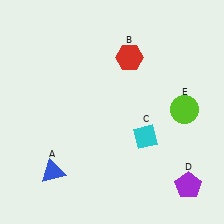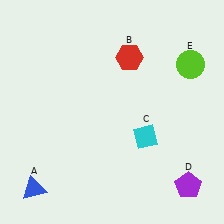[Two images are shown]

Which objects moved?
The objects that moved are: the blue triangle (A), the lime circle (E).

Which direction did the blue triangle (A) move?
The blue triangle (A) moved left.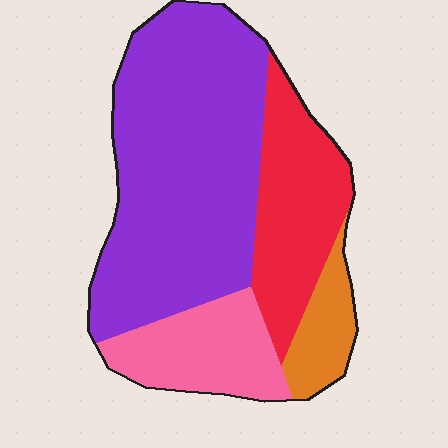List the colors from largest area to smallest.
From largest to smallest: purple, red, pink, orange.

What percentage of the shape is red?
Red takes up about one fifth (1/5) of the shape.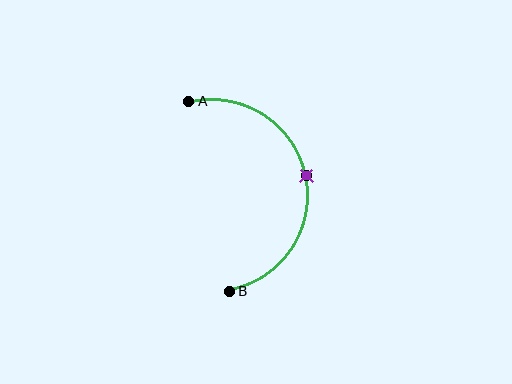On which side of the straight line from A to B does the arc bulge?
The arc bulges to the right of the straight line connecting A and B.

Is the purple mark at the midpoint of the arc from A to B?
Yes. The purple mark lies on the arc at equal arc-length from both A and B — it is the arc midpoint.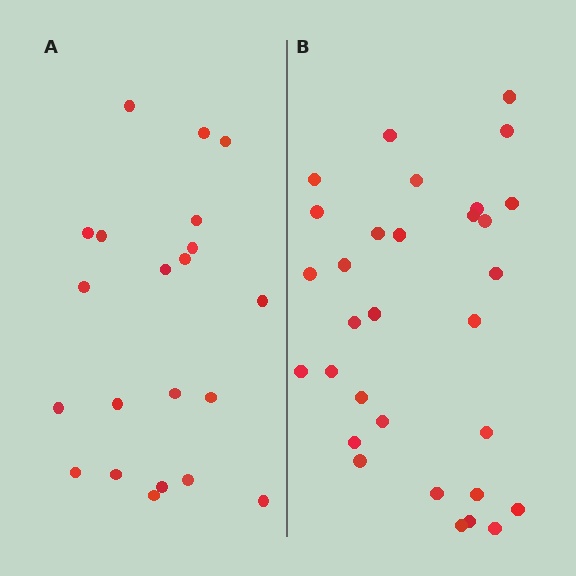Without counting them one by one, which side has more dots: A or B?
Region B (the right region) has more dots.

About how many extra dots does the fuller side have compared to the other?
Region B has roughly 10 or so more dots than region A.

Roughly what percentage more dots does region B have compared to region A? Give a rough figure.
About 50% more.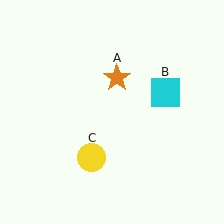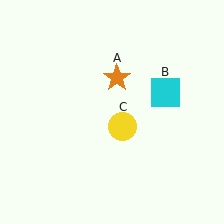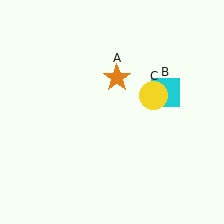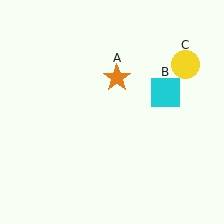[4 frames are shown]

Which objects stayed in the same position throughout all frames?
Orange star (object A) and cyan square (object B) remained stationary.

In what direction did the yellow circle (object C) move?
The yellow circle (object C) moved up and to the right.